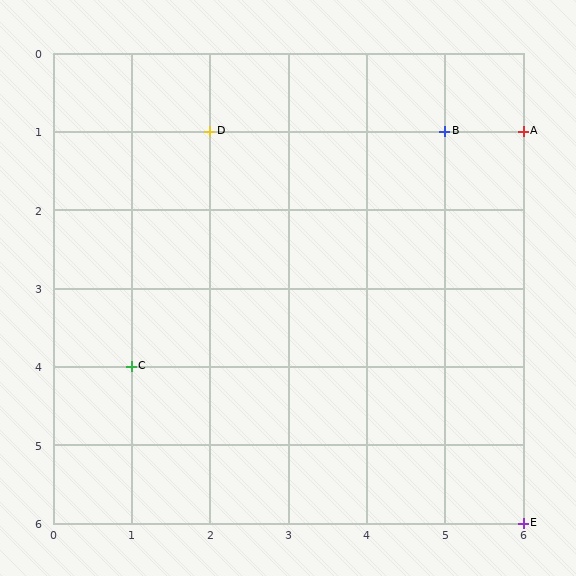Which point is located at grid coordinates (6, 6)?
Point E is at (6, 6).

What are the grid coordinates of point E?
Point E is at grid coordinates (6, 6).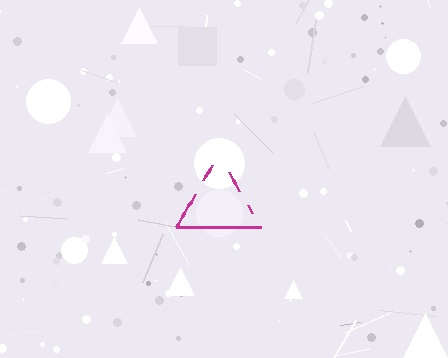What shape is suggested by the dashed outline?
The dashed outline suggests a triangle.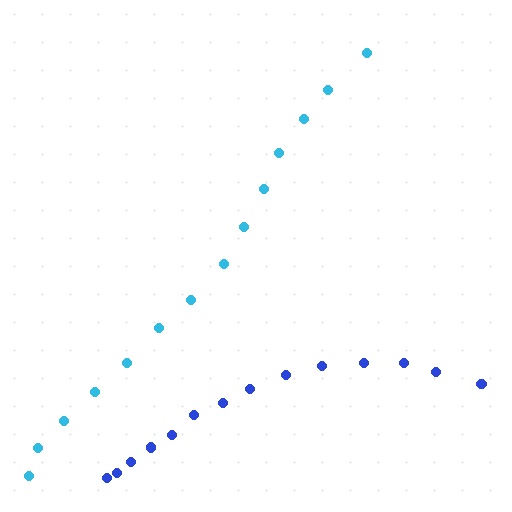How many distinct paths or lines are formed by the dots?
There are 2 distinct paths.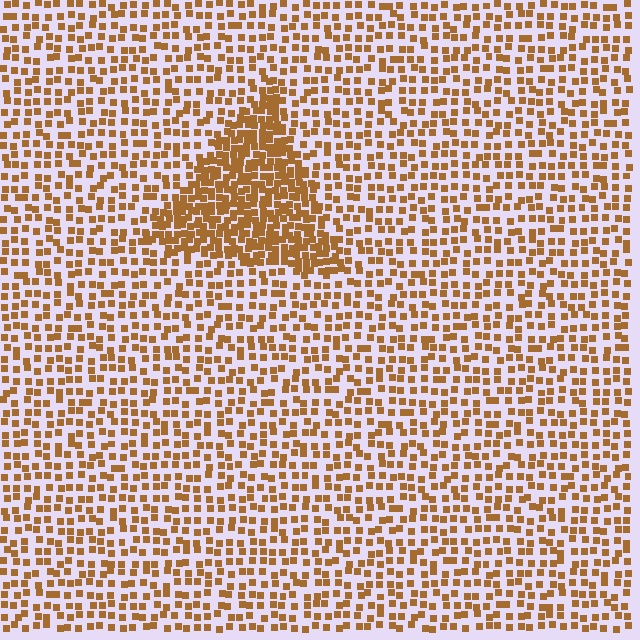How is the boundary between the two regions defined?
The boundary is defined by a change in element density (approximately 2.2x ratio). All elements are the same color, size, and shape.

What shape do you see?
I see a triangle.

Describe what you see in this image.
The image contains small brown elements arranged at two different densities. A triangle-shaped region is visible where the elements are more densely packed than the surrounding area.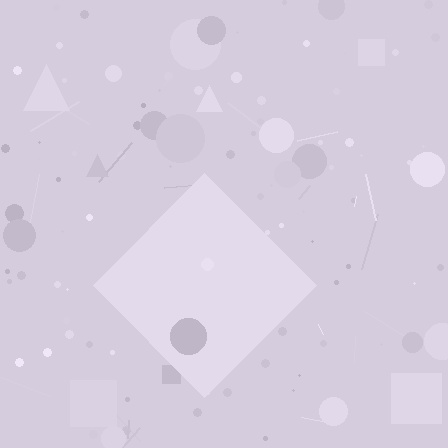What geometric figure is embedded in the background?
A diamond is embedded in the background.